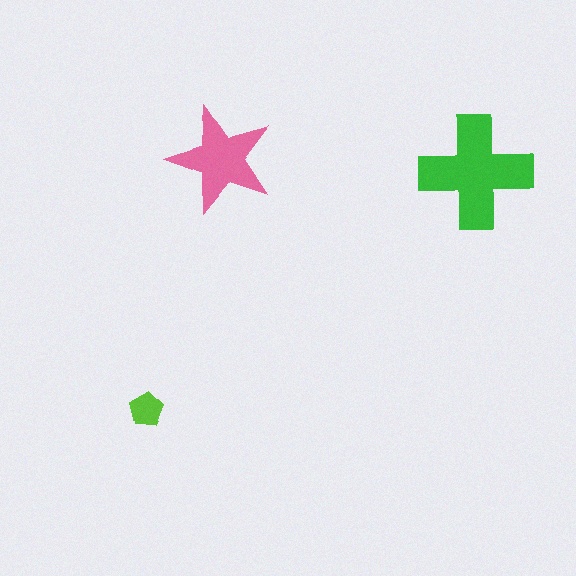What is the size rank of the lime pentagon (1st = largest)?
3rd.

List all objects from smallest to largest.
The lime pentagon, the pink star, the green cross.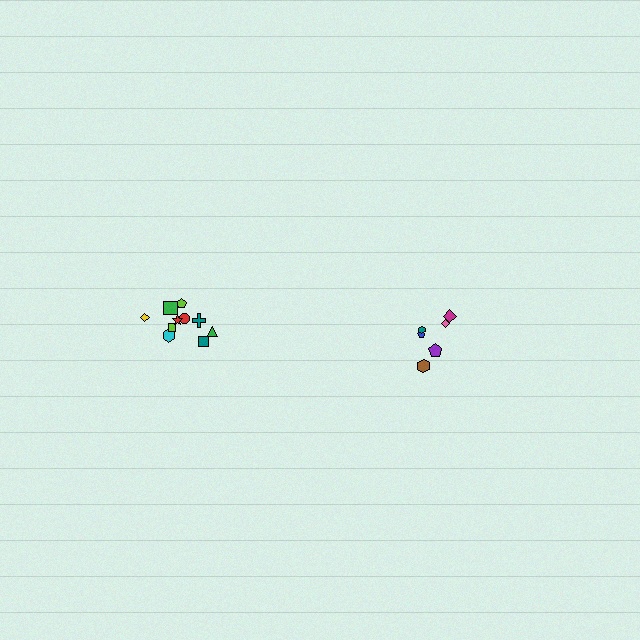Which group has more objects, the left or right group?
The left group.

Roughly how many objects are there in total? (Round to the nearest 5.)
Roughly 15 objects in total.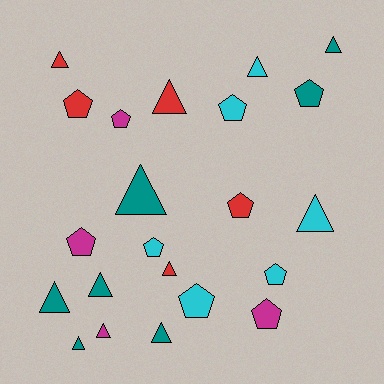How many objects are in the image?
There are 22 objects.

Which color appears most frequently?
Teal, with 7 objects.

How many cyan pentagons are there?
There are 4 cyan pentagons.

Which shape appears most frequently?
Triangle, with 12 objects.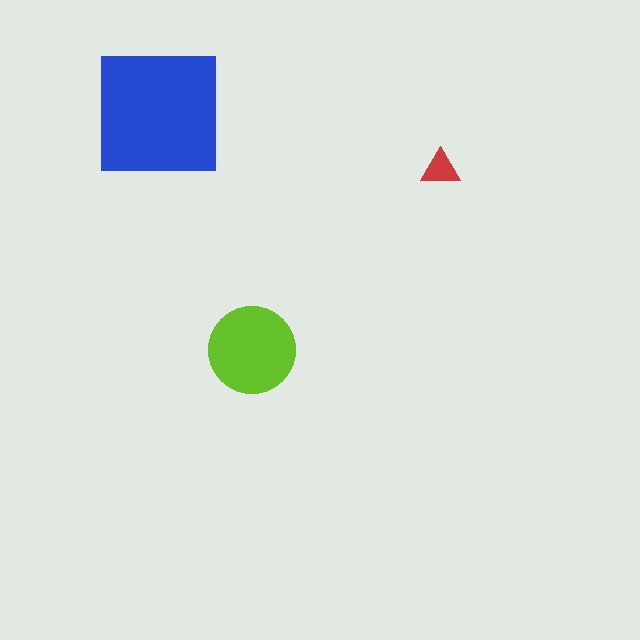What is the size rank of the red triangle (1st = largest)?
3rd.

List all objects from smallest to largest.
The red triangle, the lime circle, the blue square.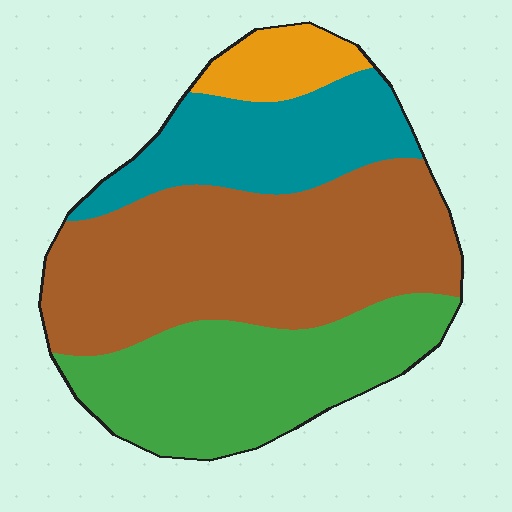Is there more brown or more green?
Brown.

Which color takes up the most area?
Brown, at roughly 45%.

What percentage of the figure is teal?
Teal covers about 20% of the figure.